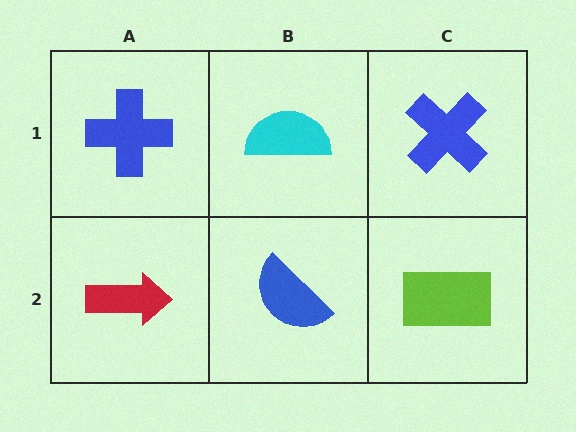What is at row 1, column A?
A blue cross.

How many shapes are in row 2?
3 shapes.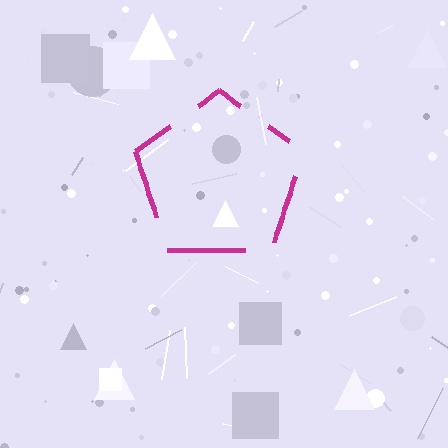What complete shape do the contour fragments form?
The contour fragments form a pentagon.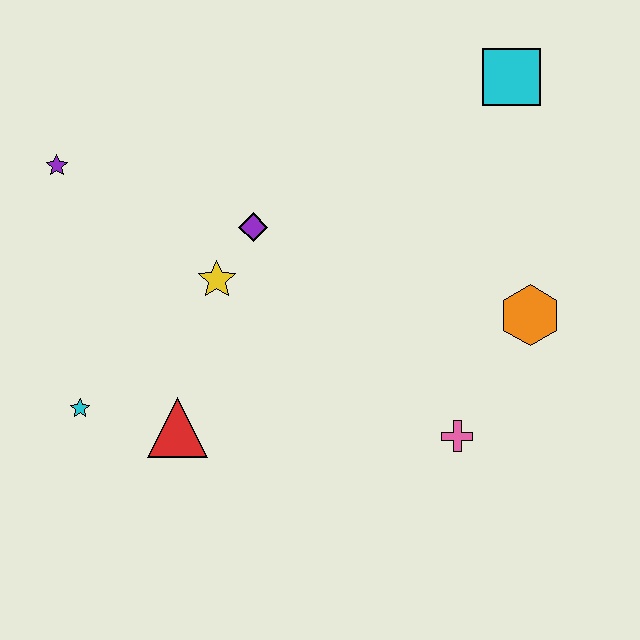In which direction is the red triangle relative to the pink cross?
The red triangle is to the left of the pink cross.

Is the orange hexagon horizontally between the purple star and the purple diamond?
No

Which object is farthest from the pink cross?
The purple star is farthest from the pink cross.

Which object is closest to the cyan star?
The red triangle is closest to the cyan star.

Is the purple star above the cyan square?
No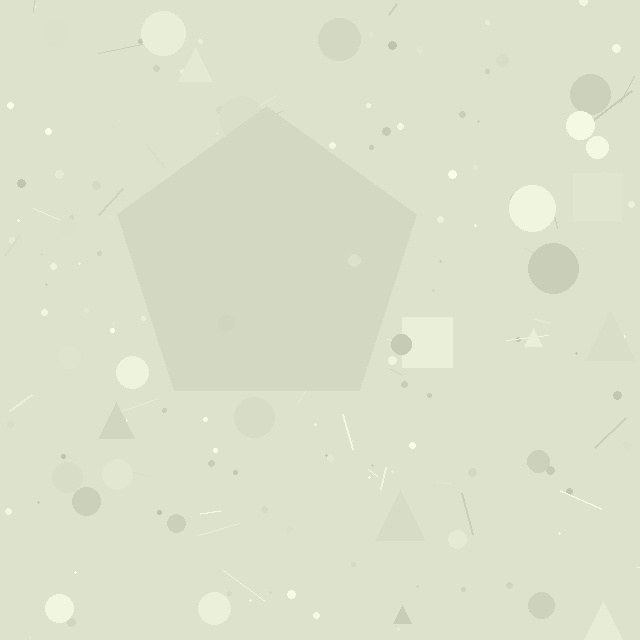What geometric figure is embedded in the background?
A pentagon is embedded in the background.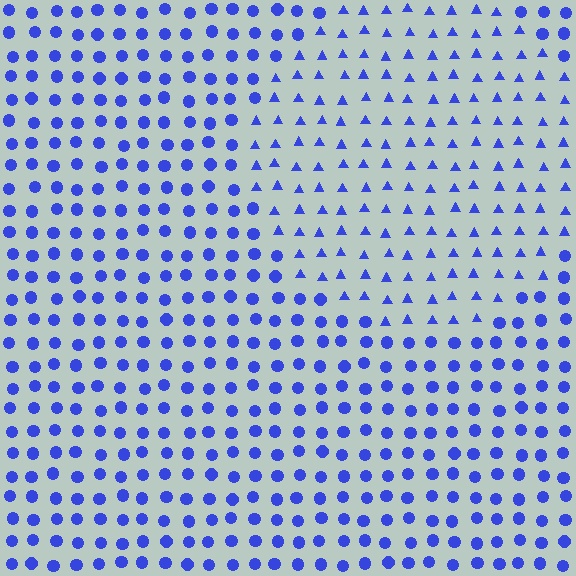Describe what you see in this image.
The image is filled with small blue elements arranged in a uniform grid. A circle-shaped region contains triangles, while the surrounding area contains circles. The boundary is defined purely by the change in element shape.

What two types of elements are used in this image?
The image uses triangles inside the circle region and circles outside it.